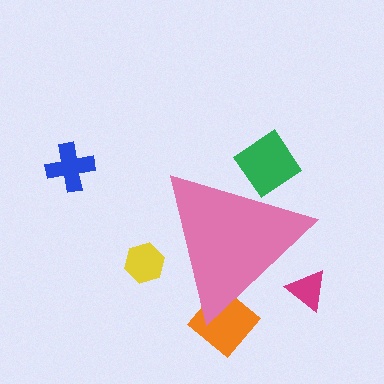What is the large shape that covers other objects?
A pink triangle.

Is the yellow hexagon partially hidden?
Yes, the yellow hexagon is partially hidden behind the pink triangle.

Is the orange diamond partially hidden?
Yes, the orange diamond is partially hidden behind the pink triangle.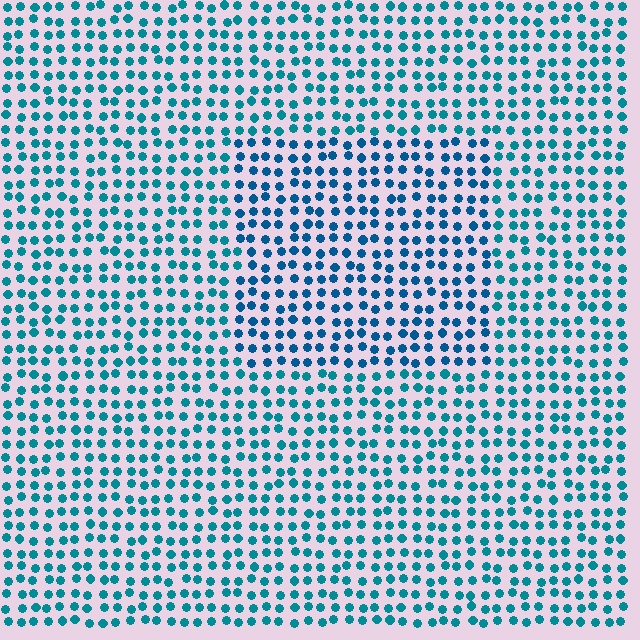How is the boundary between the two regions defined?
The boundary is defined purely by a slight shift in hue (about 20 degrees). Spacing, size, and orientation are identical on both sides.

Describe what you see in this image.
The image is filled with small teal elements in a uniform arrangement. A rectangle-shaped region is visible where the elements are tinted to a slightly different hue, forming a subtle color boundary.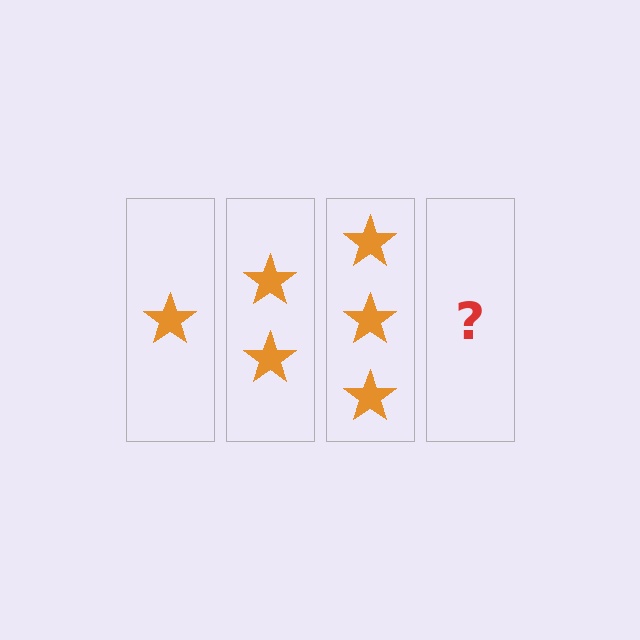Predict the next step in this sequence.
The next step is 4 stars.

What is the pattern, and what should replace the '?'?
The pattern is that each step adds one more star. The '?' should be 4 stars.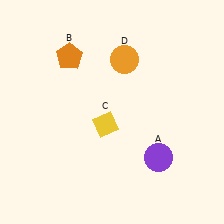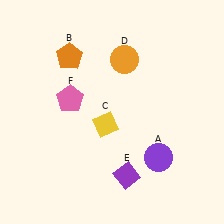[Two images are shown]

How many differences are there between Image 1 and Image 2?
There are 2 differences between the two images.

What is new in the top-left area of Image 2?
A pink pentagon (F) was added in the top-left area of Image 2.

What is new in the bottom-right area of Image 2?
A purple diamond (E) was added in the bottom-right area of Image 2.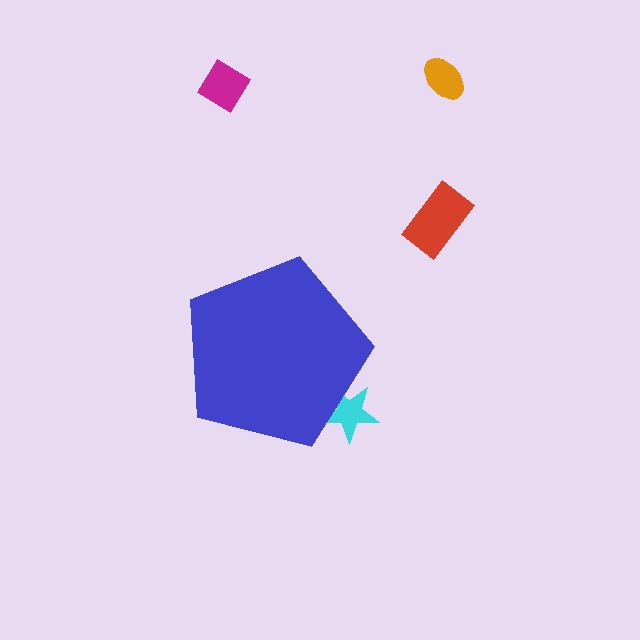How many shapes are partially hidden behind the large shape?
1 shape is partially hidden.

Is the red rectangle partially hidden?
No, the red rectangle is fully visible.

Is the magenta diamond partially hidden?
No, the magenta diamond is fully visible.